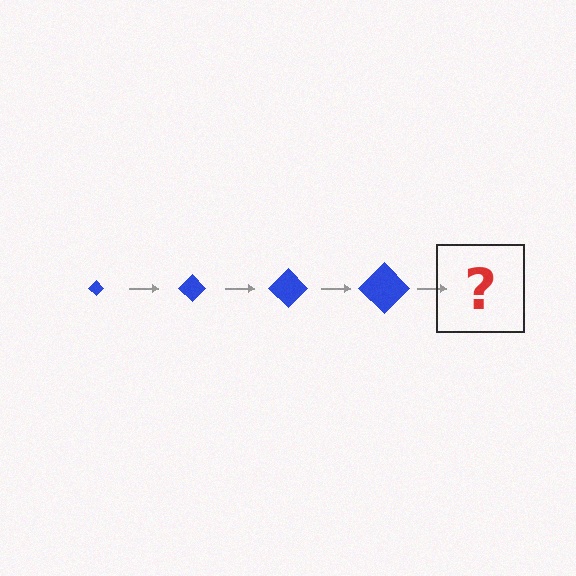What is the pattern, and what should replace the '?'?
The pattern is that the diamond gets progressively larger each step. The '?' should be a blue diamond, larger than the previous one.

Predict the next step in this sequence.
The next step is a blue diamond, larger than the previous one.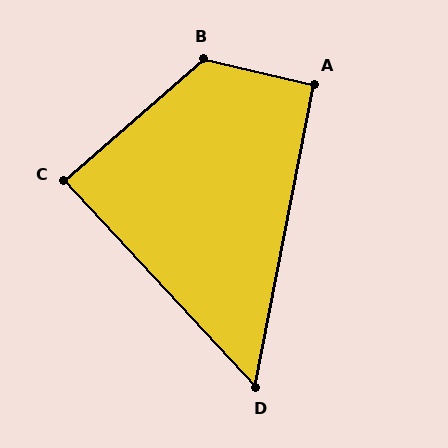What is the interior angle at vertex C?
Approximately 88 degrees (approximately right).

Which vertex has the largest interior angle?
B, at approximately 126 degrees.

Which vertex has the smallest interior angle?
D, at approximately 54 degrees.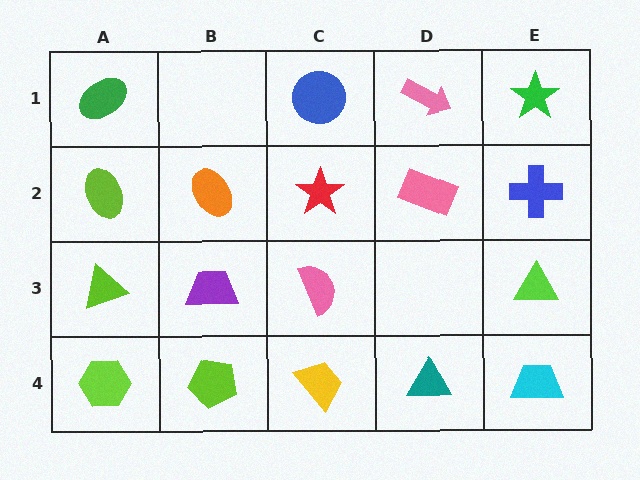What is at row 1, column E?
A green star.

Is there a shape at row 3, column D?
No, that cell is empty.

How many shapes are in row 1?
4 shapes.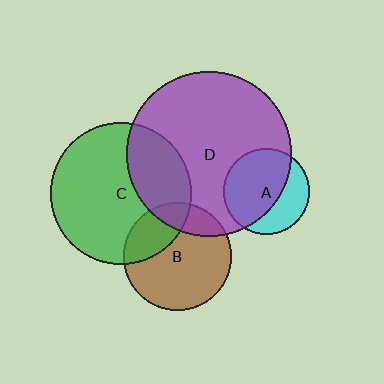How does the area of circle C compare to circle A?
Approximately 2.7 times.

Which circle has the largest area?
Circle D (purple).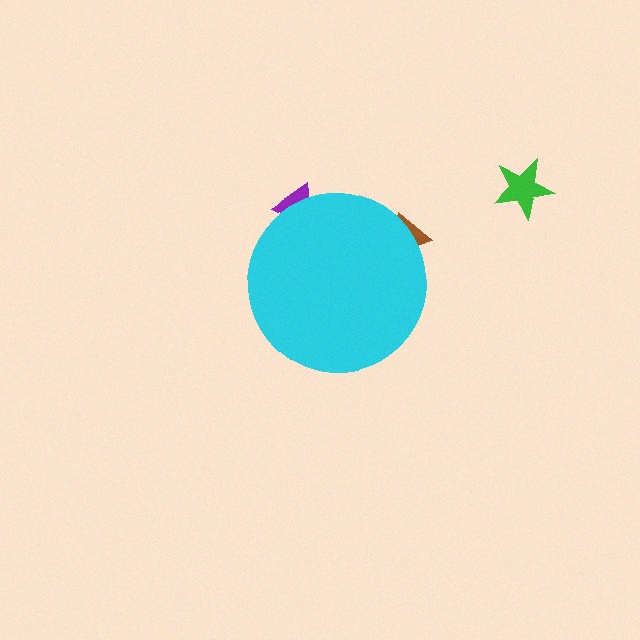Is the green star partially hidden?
No, the green star is fully visible.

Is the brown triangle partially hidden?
Yes, the brown triangle is partially hidden behind the cyan circle.